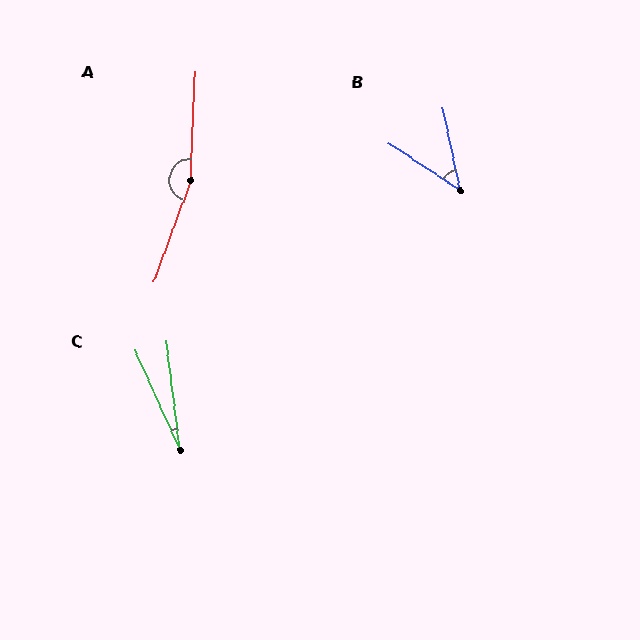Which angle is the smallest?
C, at approximately 17 degrees.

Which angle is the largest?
A, at approximately 162 degrees.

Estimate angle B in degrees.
Approximately 45 degrees.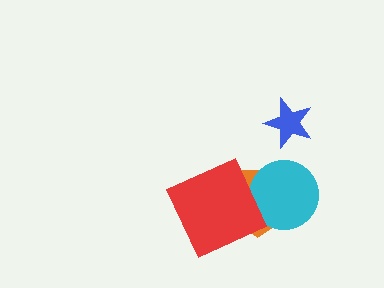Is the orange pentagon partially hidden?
Yes, it is partially covered by another shape.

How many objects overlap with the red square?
1 object overlaps with the red square.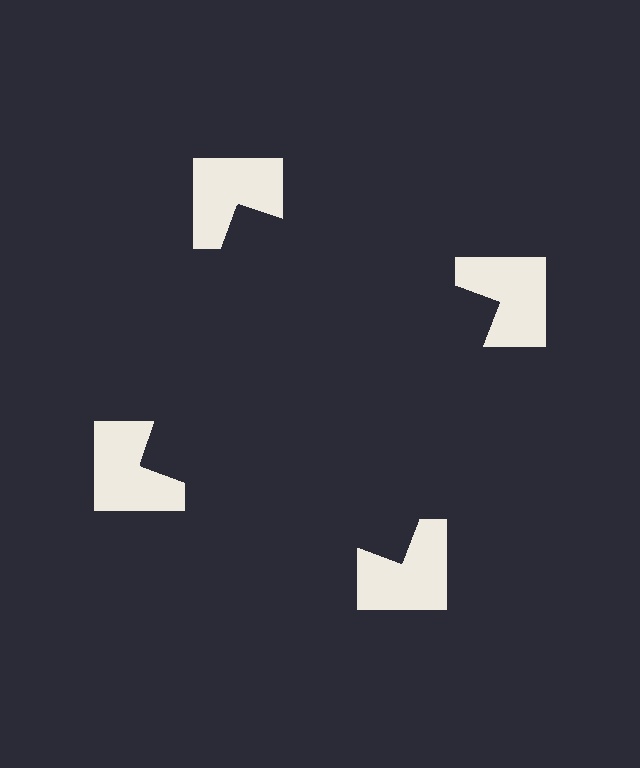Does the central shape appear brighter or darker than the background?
It typically appears slightly darker than the background, even though no actual brightness change is drawn.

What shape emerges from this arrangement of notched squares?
An illusory square — its edges are inferred from the aligned wedge cuts in the notched squares, not physically drawn.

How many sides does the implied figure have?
4 sides.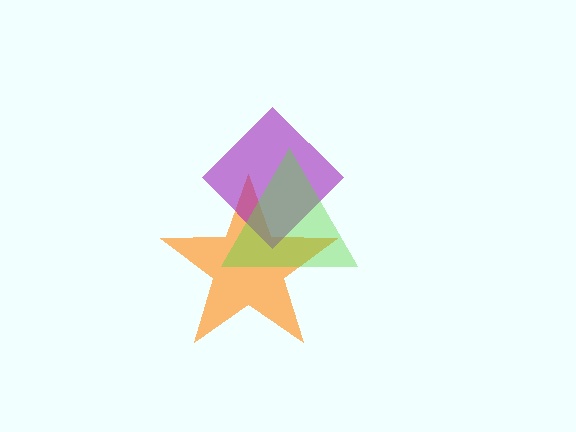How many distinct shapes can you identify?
There are 3 distinct shapes: an orange star, a purple diamond, a lime triangle.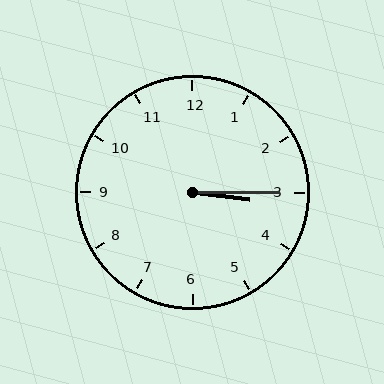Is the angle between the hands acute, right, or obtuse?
It is acute.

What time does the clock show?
3:15.